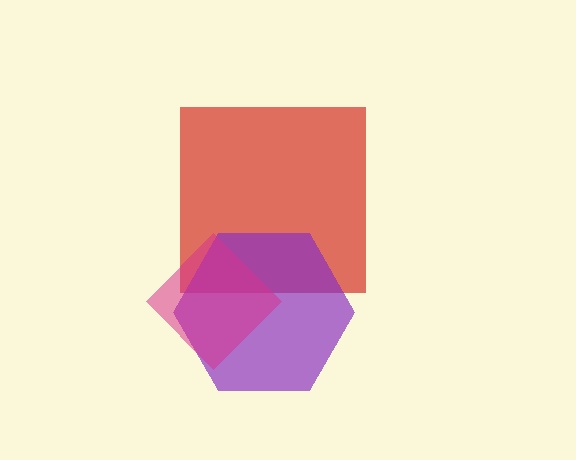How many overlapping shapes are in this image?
There are 3 overlapping shapes in the image.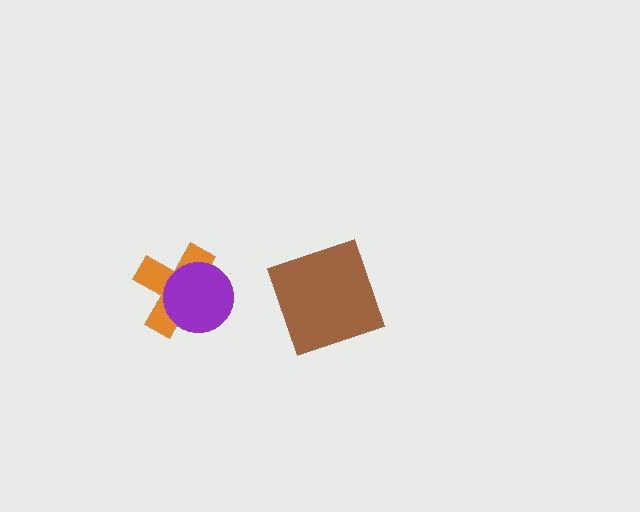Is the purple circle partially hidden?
No, no other shape covers it.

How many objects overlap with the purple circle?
1 object overlaps with the purple circle.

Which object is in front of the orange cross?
The purple circle is in front of the orange cross.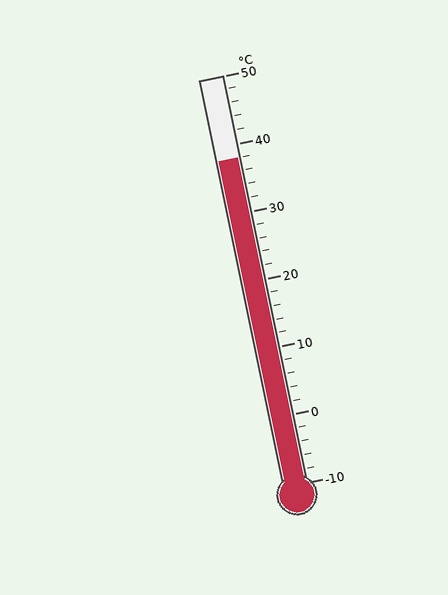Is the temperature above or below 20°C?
The temperature is above 20°C.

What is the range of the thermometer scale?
The thermometer scale ranges from -10°C to 50°C.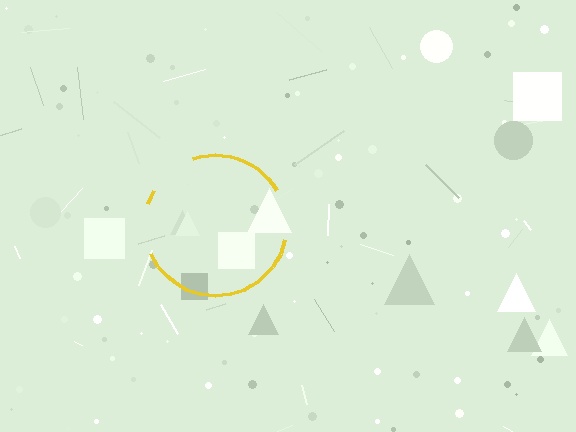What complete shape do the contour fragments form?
The contour fragments form a circle.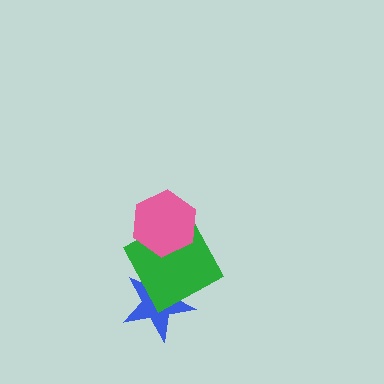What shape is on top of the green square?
The pink hexagon is on top of the green square.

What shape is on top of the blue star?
The green square is on top of the blue star.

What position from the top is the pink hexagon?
The pink hexagon is 1st from the top.